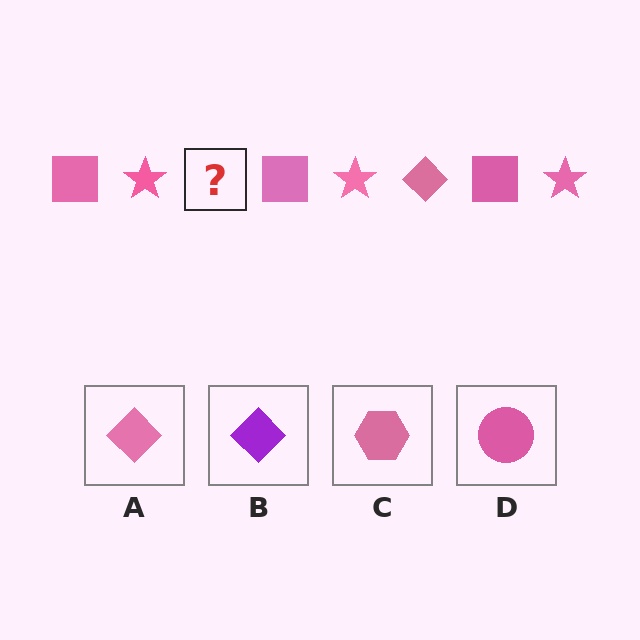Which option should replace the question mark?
Option A.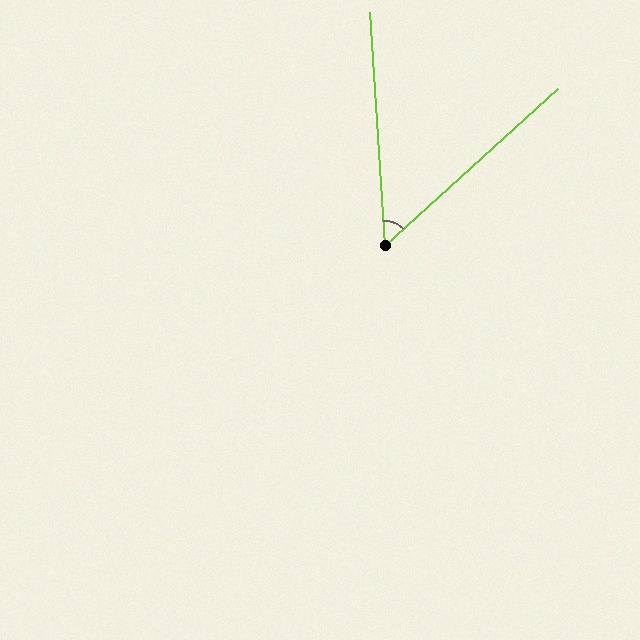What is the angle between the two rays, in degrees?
Approximately 51 degrees.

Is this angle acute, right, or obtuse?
It is acute.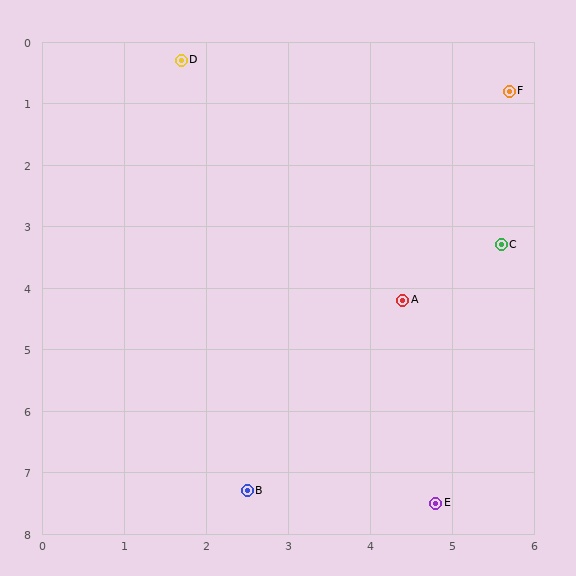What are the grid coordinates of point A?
Point A is at approximately (4.4, 4.2).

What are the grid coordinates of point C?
Point C is at approximately (5.6, 3.3).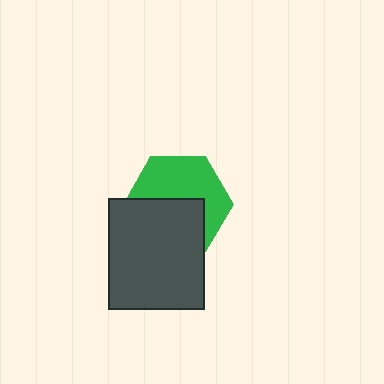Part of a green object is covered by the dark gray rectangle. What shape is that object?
It is a hexagon.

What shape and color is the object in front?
The object in front is a dark gray rectangle.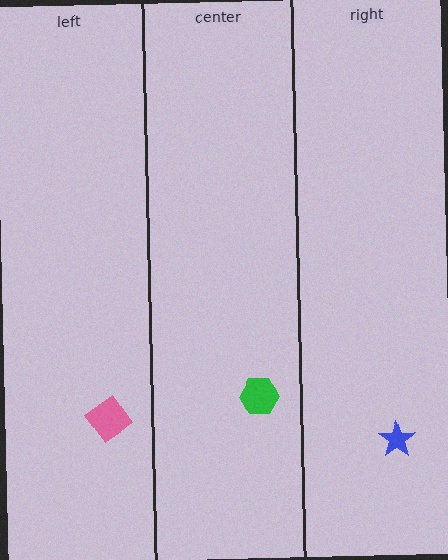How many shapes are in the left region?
1.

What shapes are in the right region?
The blue star.